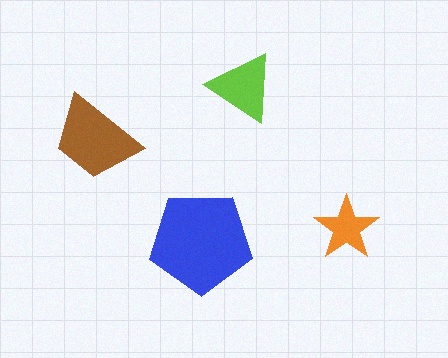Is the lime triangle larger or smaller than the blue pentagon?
Smaller.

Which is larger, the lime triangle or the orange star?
The lime triangle.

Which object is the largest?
The blue pentagon.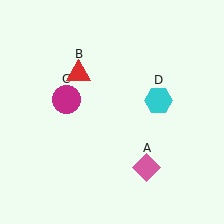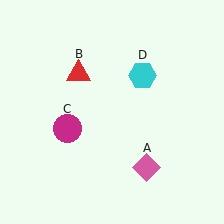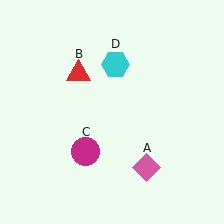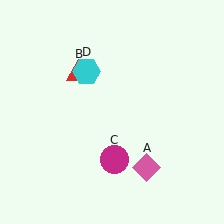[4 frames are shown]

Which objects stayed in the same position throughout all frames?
Pink diamond (object A) and red triangle (object B) remained stationary.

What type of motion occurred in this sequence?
The magenta circle (object C), cyan hexagon (object D) rotated counterclockwise around the center of the scene.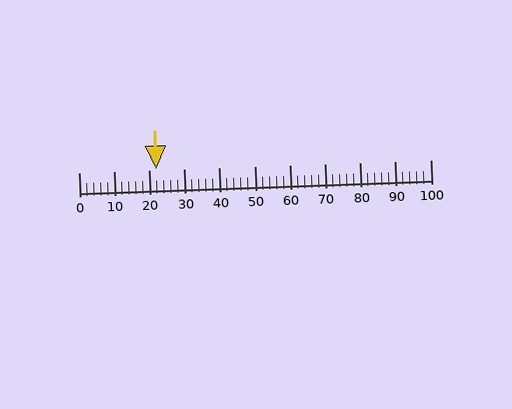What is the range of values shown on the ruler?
The ruler shows values from 0 to 100.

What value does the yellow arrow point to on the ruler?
The yellow arrow points to approximately 22.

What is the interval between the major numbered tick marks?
The major tick marks are spaced 10 units apart.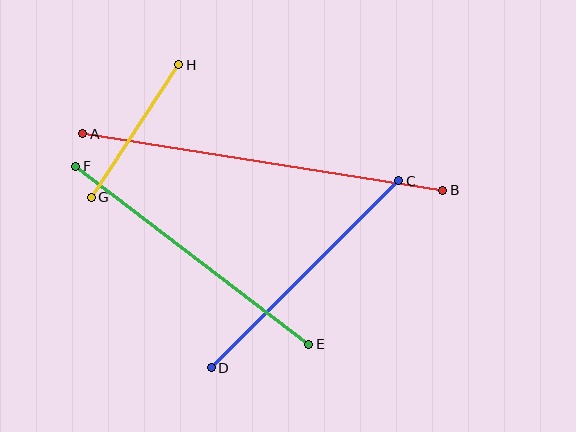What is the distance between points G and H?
The distance is approximately 159 pixels.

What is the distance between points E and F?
The distance is approximately 293 pixels.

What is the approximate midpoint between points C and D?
The midpoint is at approximately (305, 274) pixels.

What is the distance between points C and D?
The distance is approximately 265 pixels.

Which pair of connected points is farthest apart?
Points A and B are farthest apart.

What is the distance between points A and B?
The distance is approximately 364 pixels.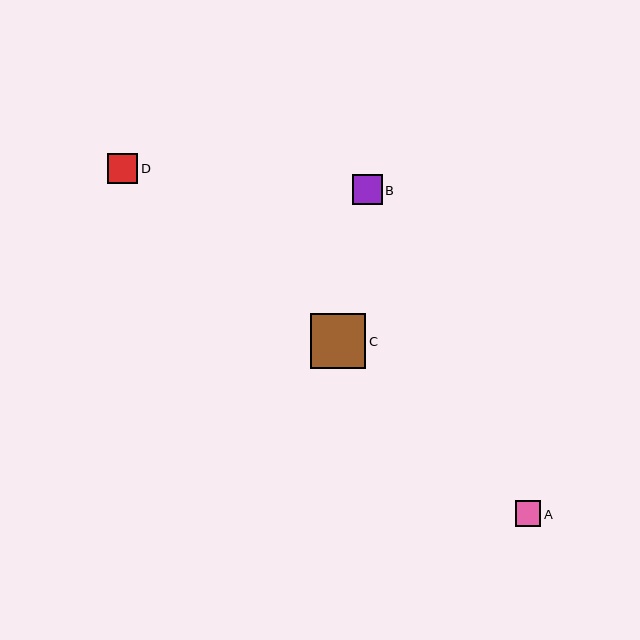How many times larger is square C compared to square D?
Square C is approximately 1.8 times the size of square D.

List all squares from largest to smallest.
From largest to smallest: C, D, B, A.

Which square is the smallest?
Square A is the smallest with a size of approximately 26 pixels.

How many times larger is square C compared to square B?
Square C is approximately 1.8 times the size of square B.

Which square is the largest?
Square C is the largest with a size of approximately 55 pixels.